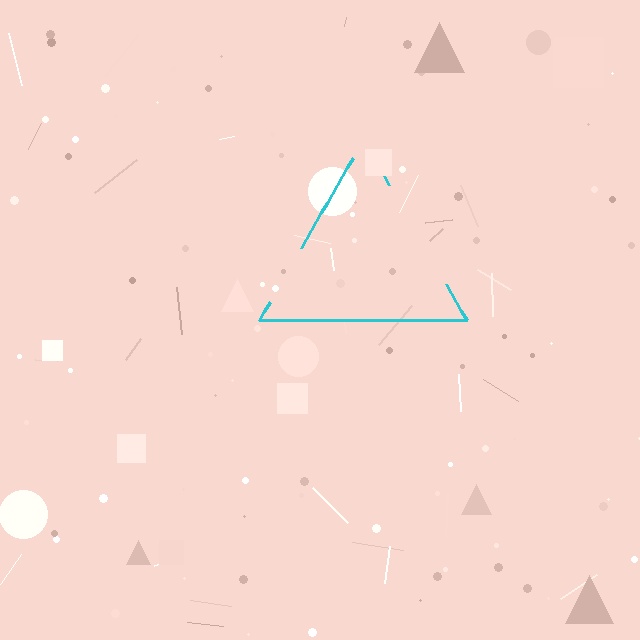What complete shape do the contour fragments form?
The contour fragments form a triangle.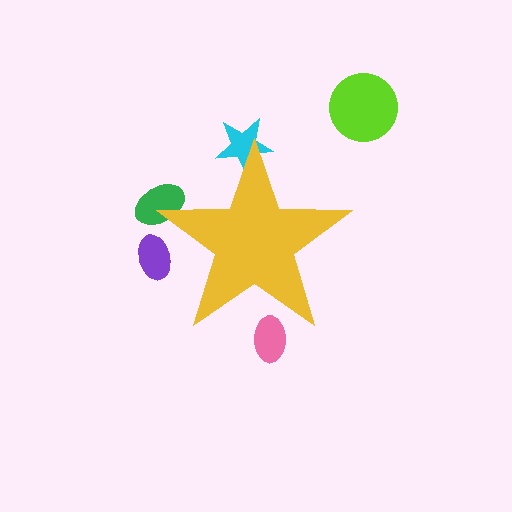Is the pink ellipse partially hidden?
Yes, the pink ellipse is partially hidden behind the yellow star.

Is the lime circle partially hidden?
No, the lime circle is fully visible.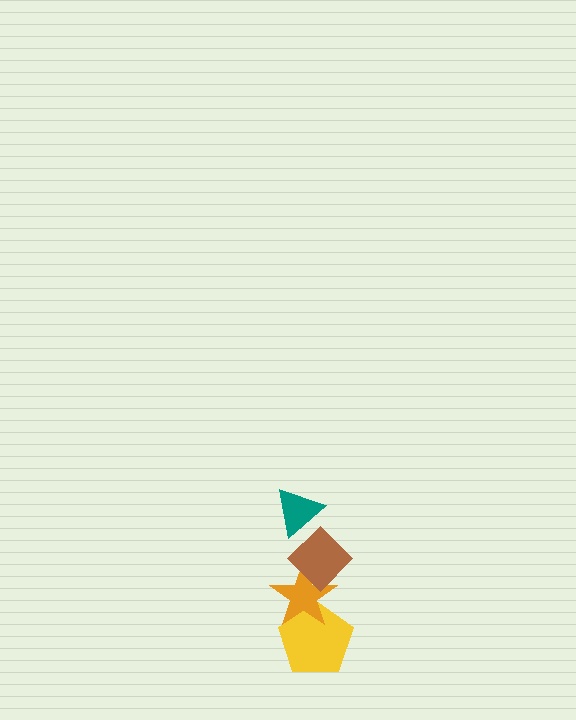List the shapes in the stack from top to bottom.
From top to bottom: the teal triangle, the brown diamond, the orange star, the yellow pentagon.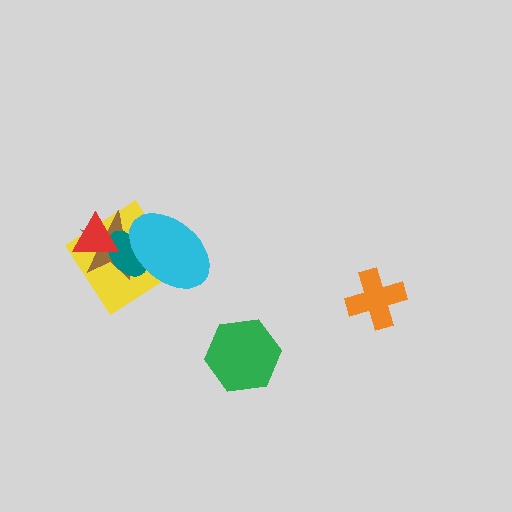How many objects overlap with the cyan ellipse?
3 objects overlap with the cyan ellipse.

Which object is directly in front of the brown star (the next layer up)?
The teal ellipse is directly in front of the brown star.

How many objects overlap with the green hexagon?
0 objects overlap with the green hexagon.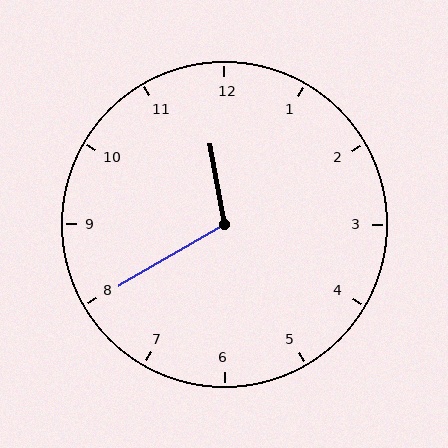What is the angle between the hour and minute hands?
Approximately 110 degrees.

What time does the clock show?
11:40.